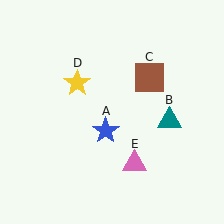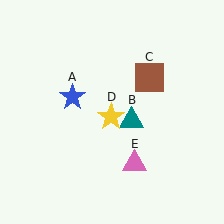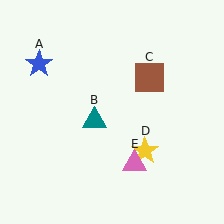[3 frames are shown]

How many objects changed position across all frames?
3 objects changed position: blue star (object A), teal triangle (object B), yellow star (object D).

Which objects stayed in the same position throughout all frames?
Brown square (object C) and pink triangle (object E) remained stationary.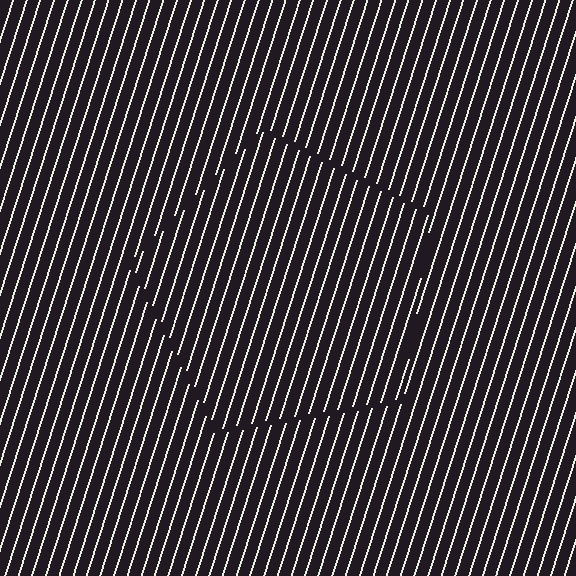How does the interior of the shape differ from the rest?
The interior of the shape contains the same grating, shifted by half a period — the contour is defined by the phase discontinuity where line-ends from the inner and outer gratings abut.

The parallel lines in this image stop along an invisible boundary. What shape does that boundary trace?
An illusory pentagon. The interior of the shape contains the same grating, shifted by half a period — the contour is defined by the phase discontinuity where line-ends from the inner and outer gratings abut.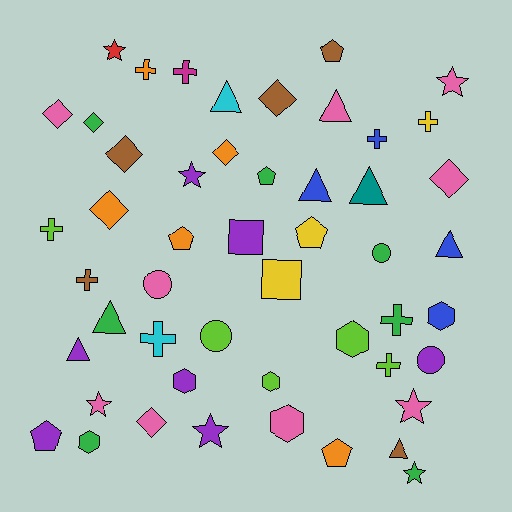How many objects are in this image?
There are 50 objects.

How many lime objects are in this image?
There are 5 lime objects.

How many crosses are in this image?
There are 9 crosses.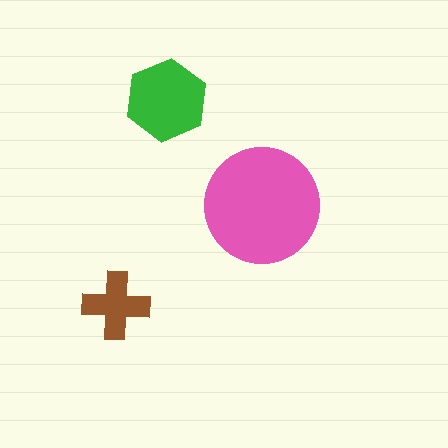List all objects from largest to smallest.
The pink circle, the green hexagon, the brown cross.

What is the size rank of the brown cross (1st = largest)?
3rd.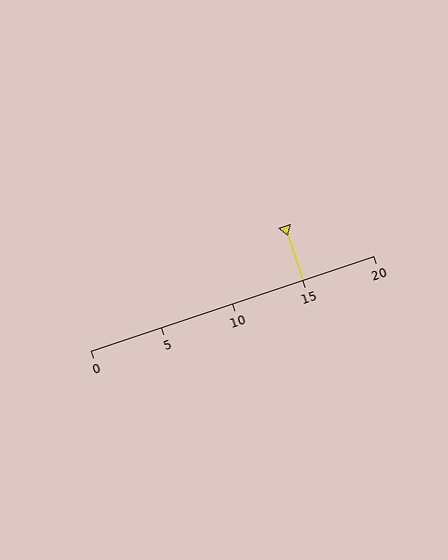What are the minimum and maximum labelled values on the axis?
The axis runs from 0 to 20.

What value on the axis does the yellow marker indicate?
The marker indicates approximately 15.